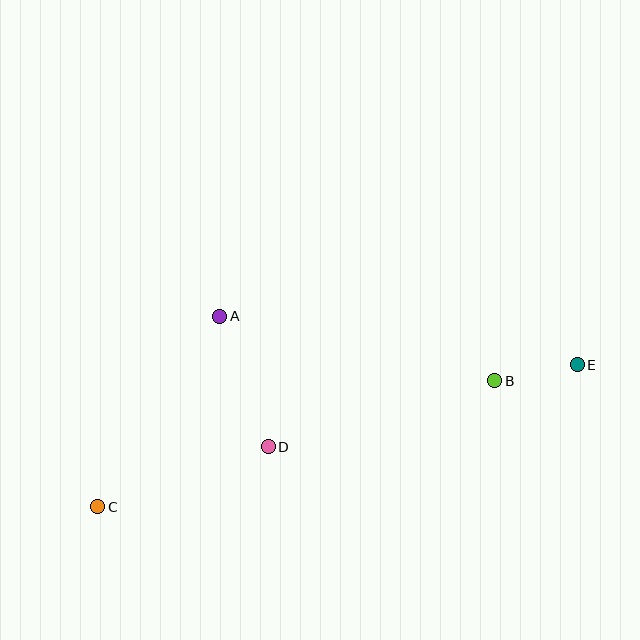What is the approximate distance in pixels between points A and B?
The distance between A and B is approximately 283 pixels.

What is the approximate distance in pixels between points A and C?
The distance between A and C is approximately 226 pixels.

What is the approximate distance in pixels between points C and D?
The distance between C and D is approximately 181 pixels.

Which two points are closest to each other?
Points B and E are closest to each other.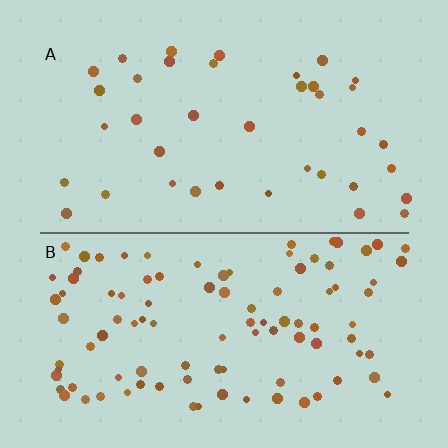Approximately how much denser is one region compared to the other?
Approximately 2.6× — region B over region A.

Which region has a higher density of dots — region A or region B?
B (the bottom).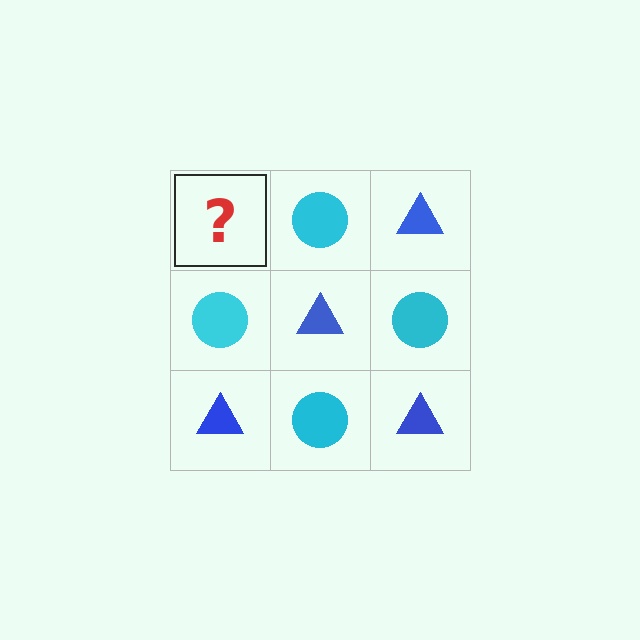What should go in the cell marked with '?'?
The missing cell should contain a blue triangle.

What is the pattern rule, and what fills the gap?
The rule is that it alternates blue triangle and cyan circle in a checkerboard pattern. The gap should be filled with a blue triangle.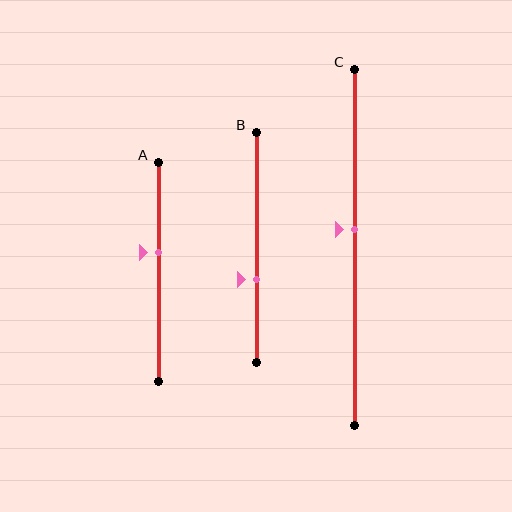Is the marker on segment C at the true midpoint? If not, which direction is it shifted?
No, the marker on segment C is shifted upward by about 5% of the segment length.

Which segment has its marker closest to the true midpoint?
Segment C has its marker closest to the true midpoint.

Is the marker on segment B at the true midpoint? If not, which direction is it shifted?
No, the marker on segment B is shifted downward by about 14% of the segment length.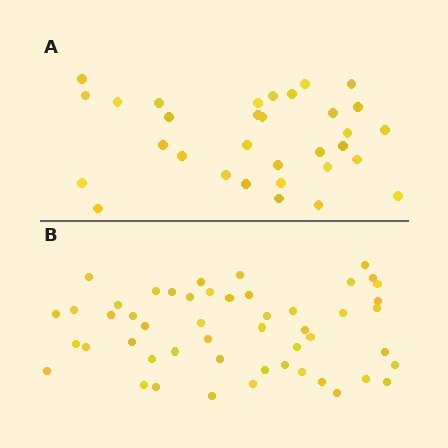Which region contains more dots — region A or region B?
Region B (the bottom region) has more dots.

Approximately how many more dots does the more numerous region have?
Region B has approximately 20 more dots than region A.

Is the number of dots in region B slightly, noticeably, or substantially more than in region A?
Region B has substantially more. The ratio is roughly 1.6 to 1.